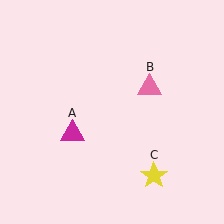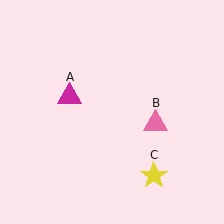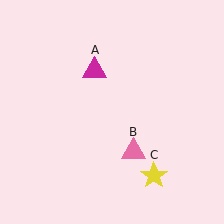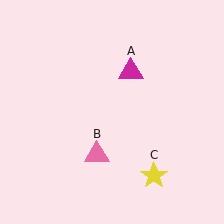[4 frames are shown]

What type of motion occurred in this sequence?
The magenta triangle (object A), pink triangle (object B) rotated clockwise around the center of the scene.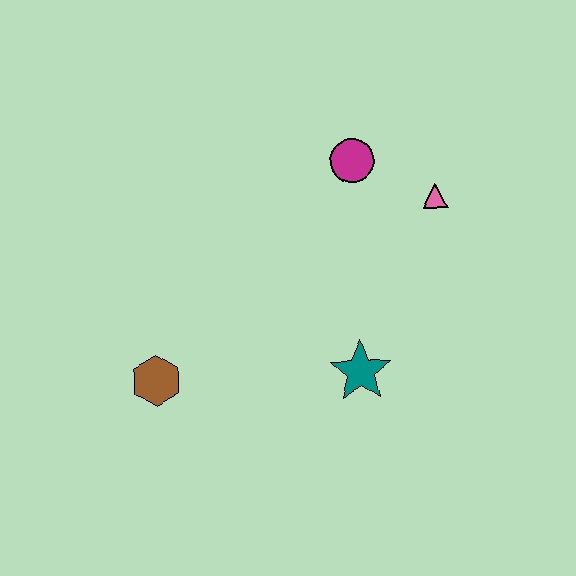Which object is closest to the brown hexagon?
The teal star is closest to the brown hexagon.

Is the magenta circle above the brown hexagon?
Yes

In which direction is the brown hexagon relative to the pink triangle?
The brown hexagon is to the left of the pink triangle.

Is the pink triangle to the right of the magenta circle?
Yes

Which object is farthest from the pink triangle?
The brown hexagon is farthest from the pink triangle.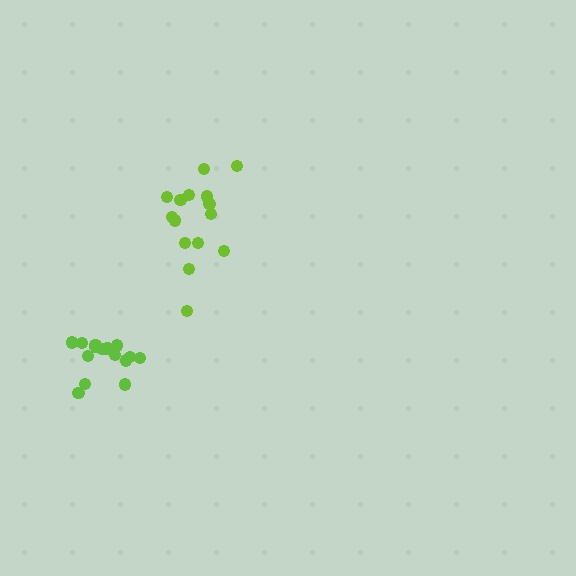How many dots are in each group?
Group 1: 16 dots, Group 2: 15 dots (31 total).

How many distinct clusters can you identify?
There are 2 distinct clusters.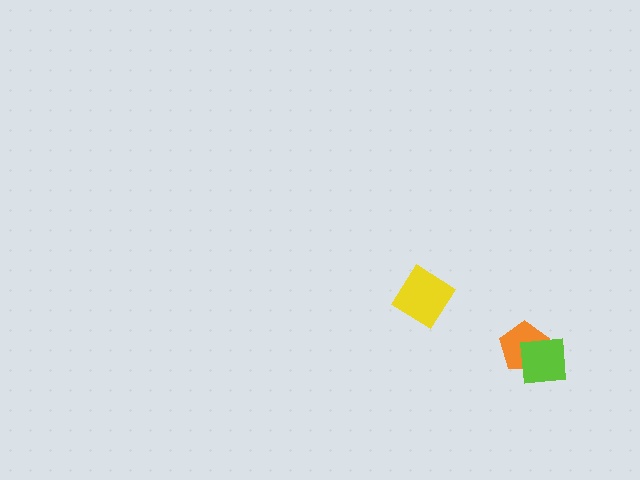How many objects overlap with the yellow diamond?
0 objects overlap with the yellow diamond.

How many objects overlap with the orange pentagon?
1 object overlaps with the orange pentagon.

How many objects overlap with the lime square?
1 object overlaps with the lime square.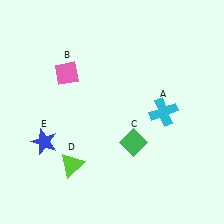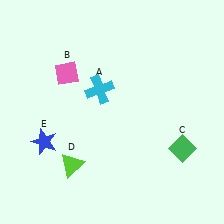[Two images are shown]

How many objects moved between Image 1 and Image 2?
2 objects moved between the two images.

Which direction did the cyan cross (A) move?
The cyan cross (A) moved left.